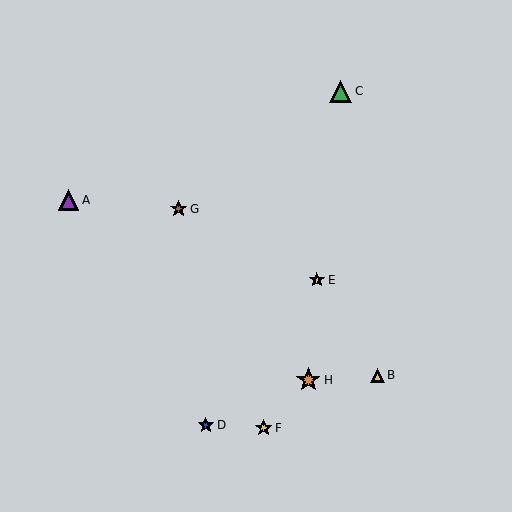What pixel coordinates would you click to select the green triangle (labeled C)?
Click at (340, 91) to select the green triangle C.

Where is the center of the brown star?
The center of the brown star is at (179, 209).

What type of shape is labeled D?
Shape D is a blue star.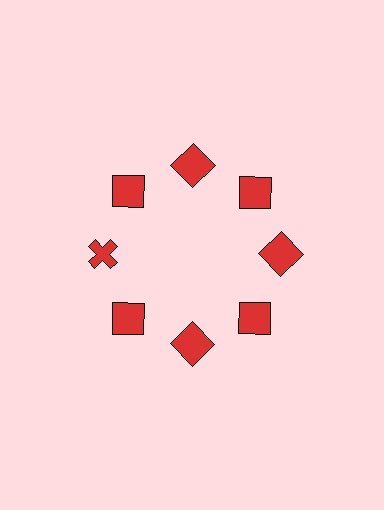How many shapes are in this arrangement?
There are 8 shapes arranged in a ring pattern.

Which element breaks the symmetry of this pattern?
The red cross at roughly the 9 o'clock position breaks the symmetry. All other shapes are red squares.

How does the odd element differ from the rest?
It has a different shape: cross instead of square.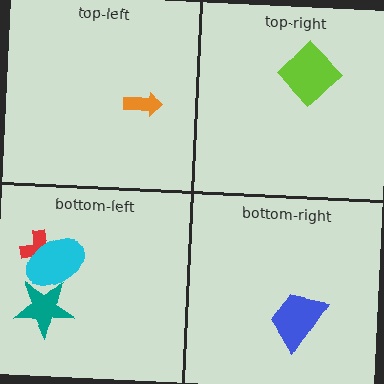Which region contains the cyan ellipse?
The bottom-left region.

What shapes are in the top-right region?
The lime diamond.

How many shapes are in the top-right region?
1.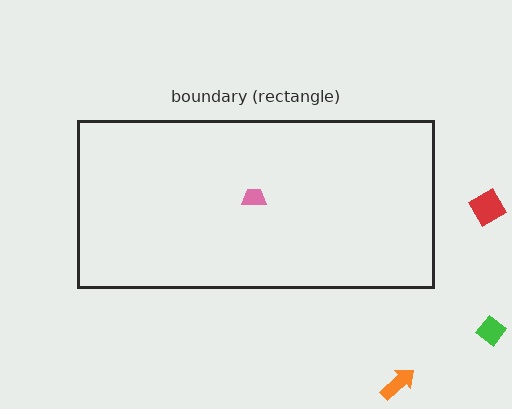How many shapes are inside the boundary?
1 inside, 3 outside.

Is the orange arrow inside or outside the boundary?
Outside.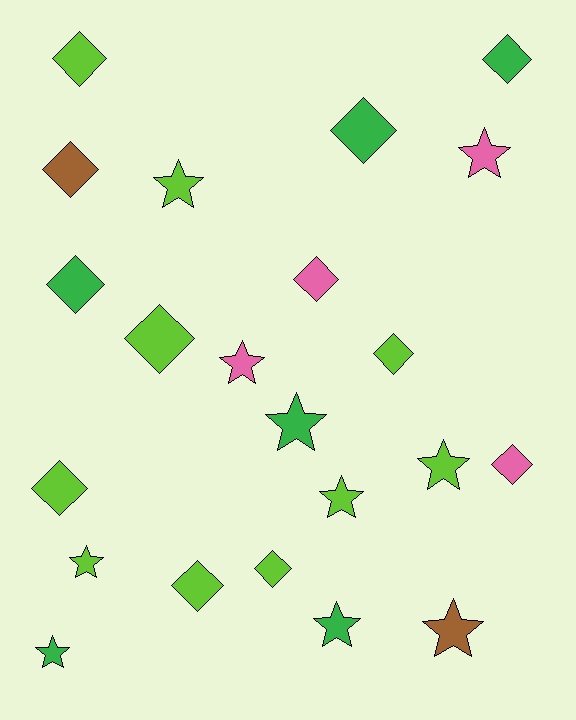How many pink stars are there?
There are 2 pink stars.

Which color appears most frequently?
Lime, with 10 objects.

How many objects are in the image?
There are 22 objects.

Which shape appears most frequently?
Diamond, with 12 objects.